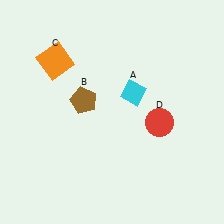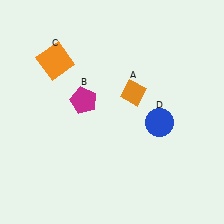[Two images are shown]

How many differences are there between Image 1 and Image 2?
There are 3 differences between the two images.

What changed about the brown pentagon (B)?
In Image 1, B is brown. In Image 2, it changed to magenta.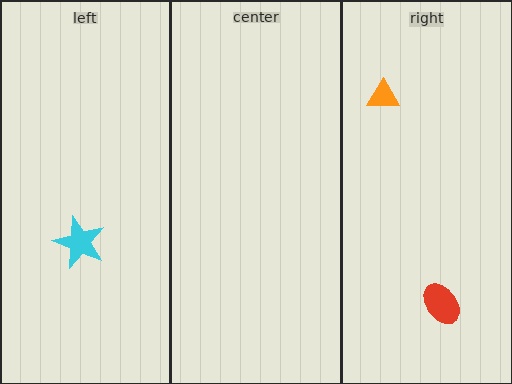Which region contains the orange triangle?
The right region.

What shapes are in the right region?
The orange triangle, the red ellipse.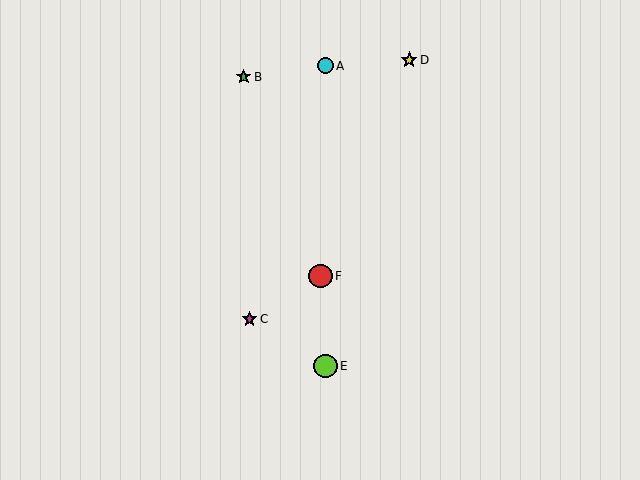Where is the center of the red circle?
The center of the red circle is at (320, 276).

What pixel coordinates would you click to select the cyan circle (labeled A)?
Click at (326, 66) to select the cyan circle A.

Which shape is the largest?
The lime circle (labeled E) is the largest.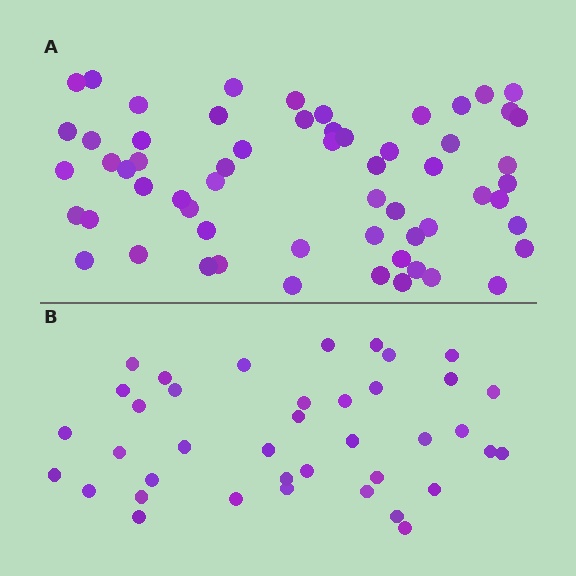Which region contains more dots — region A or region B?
Region A (the top region) has more dots.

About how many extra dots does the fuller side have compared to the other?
Region A has approximately 20 more dots than region B.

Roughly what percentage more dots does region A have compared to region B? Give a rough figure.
About 55% more.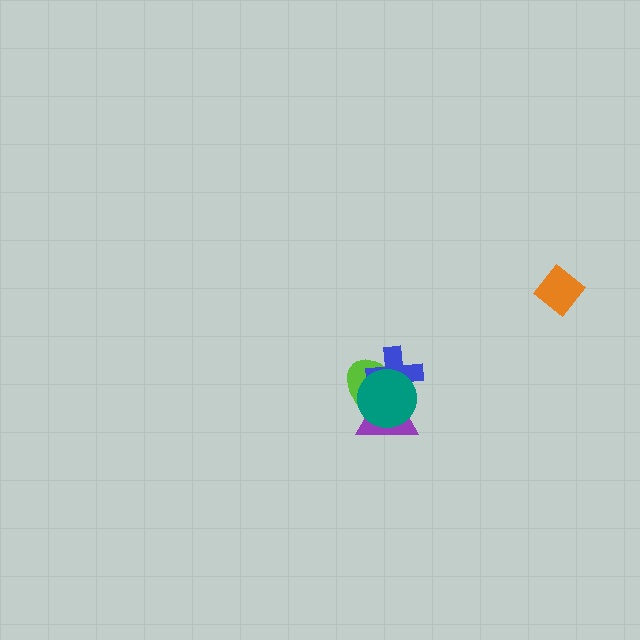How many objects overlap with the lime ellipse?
3 objects overlap with the lime ellipse.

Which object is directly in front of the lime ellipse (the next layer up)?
The blue cross is directly in front of the lime ellipse.